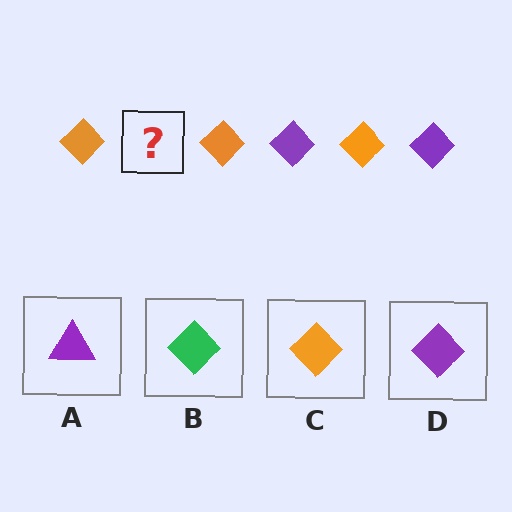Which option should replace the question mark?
Option D.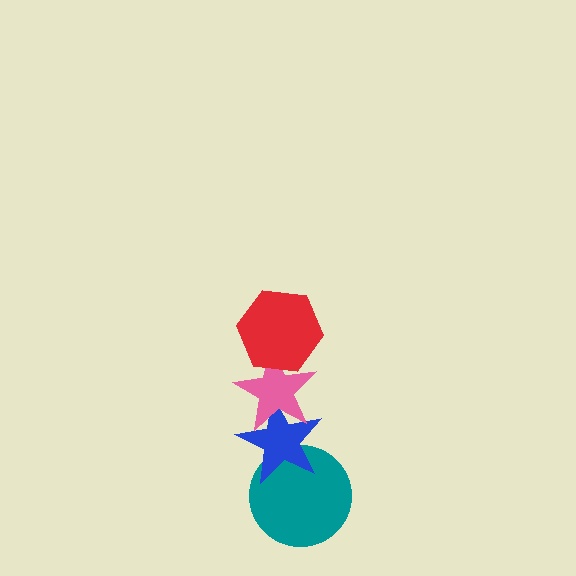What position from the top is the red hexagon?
The red hexagon is 1st from the top.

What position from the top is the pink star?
The pink star is 2nd from the top.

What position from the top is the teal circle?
The teal circle is 4th from the top.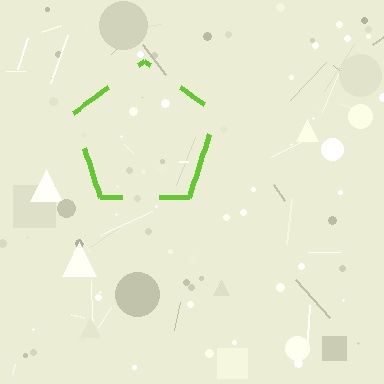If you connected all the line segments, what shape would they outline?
They would outline a pentagon.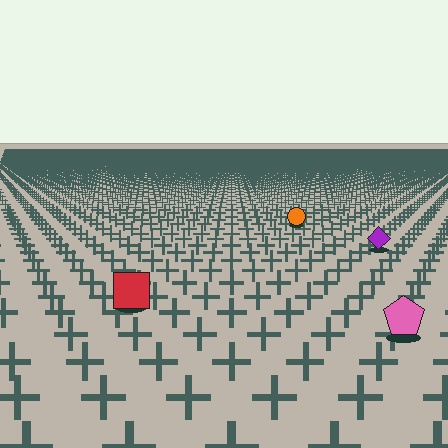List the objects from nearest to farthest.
From nearest to farthest: the pink pentagon, the red square, the purple diamond, the orange circle.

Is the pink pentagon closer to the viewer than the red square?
Yes. The pink pentagon is closer — you can tell from the texture gradient: the ground texture is coarser near it.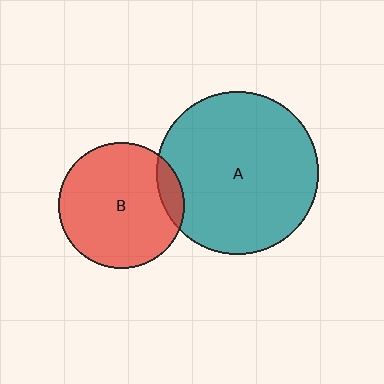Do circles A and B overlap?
Yes.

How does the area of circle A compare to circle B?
Approximately 1.7 times.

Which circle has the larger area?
Circle A (teal).